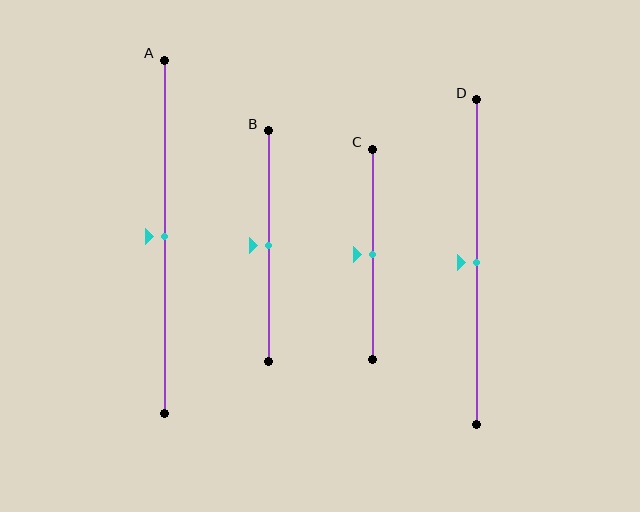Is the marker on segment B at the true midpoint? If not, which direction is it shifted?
Yes, the marker on segment B is at the true midpoint.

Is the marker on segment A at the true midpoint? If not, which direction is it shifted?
Yes, the marker on segment A is at the true midpoint.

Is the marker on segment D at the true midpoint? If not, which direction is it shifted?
Yes, the marker on segment D is at the true midpoint.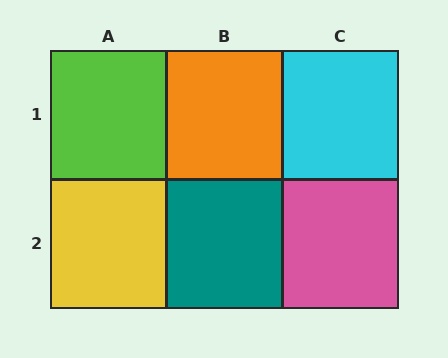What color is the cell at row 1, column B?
Orange.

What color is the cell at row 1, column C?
Cyan.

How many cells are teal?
1 cell is teal.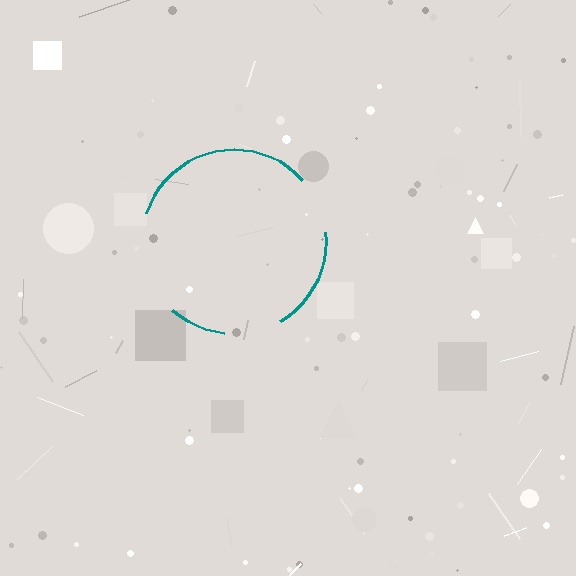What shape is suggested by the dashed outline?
The dashed outline suggests a circle.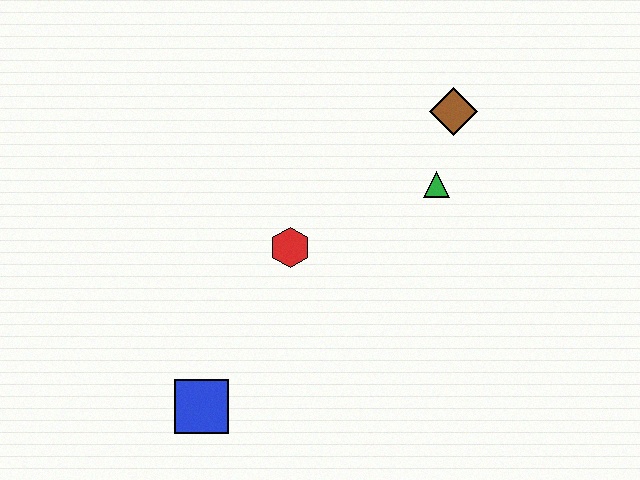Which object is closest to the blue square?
The red hexagon is closest to the blue square.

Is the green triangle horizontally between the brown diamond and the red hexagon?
Yes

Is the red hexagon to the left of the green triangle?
Yes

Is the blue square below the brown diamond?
Yes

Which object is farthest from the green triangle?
The blue square is farthest from the green triangle.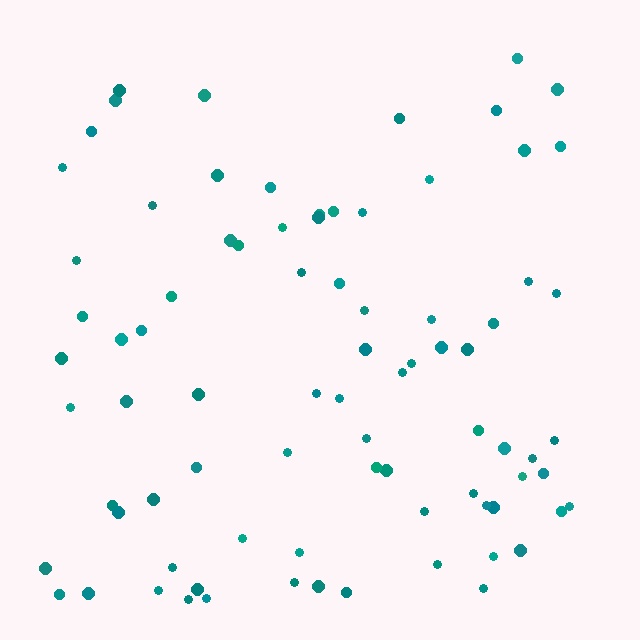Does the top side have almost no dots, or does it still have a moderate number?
Still a moderate number, just noticeably fewer than the bottom.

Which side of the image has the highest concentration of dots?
The bottom.